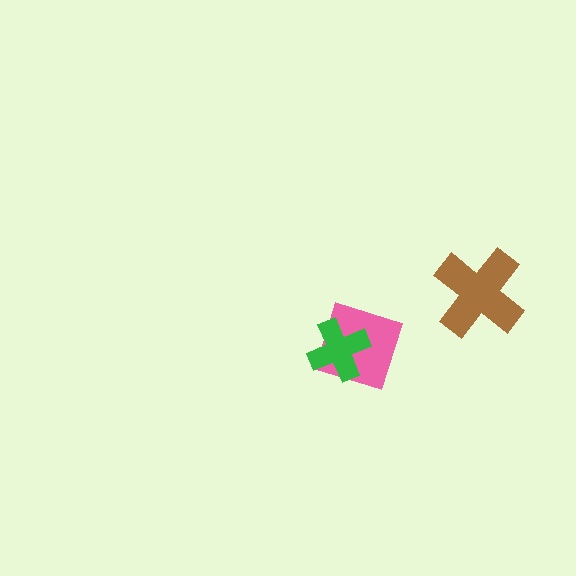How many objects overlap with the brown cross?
0 objects overlap with the brown cross.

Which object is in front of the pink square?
The green cross is in front of the pink square.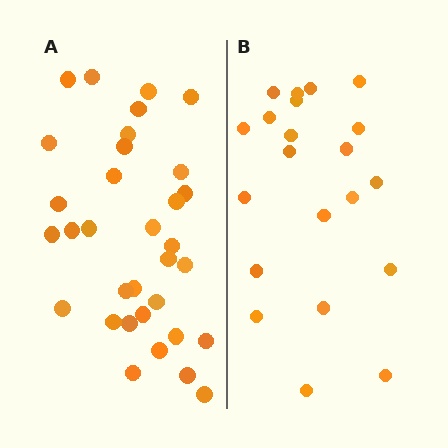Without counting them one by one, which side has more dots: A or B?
Region A (the left region) has more dots.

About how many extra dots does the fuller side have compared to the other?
Region A has roughly 12 or so more dots than region B.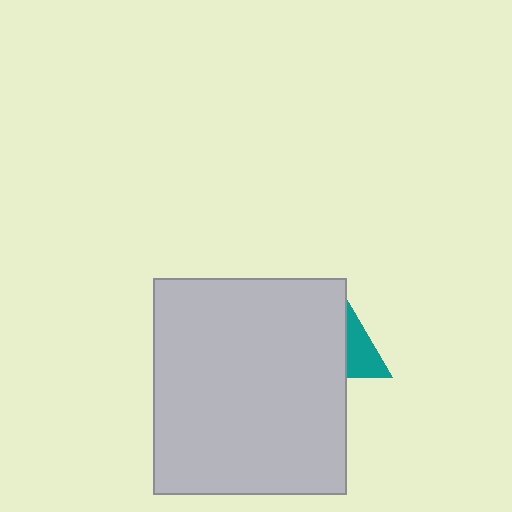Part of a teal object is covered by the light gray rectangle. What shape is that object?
It is a triangle.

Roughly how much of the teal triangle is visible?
A small part of it is visible (roughly 30%).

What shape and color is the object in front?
The object in front is a light gray rectangle.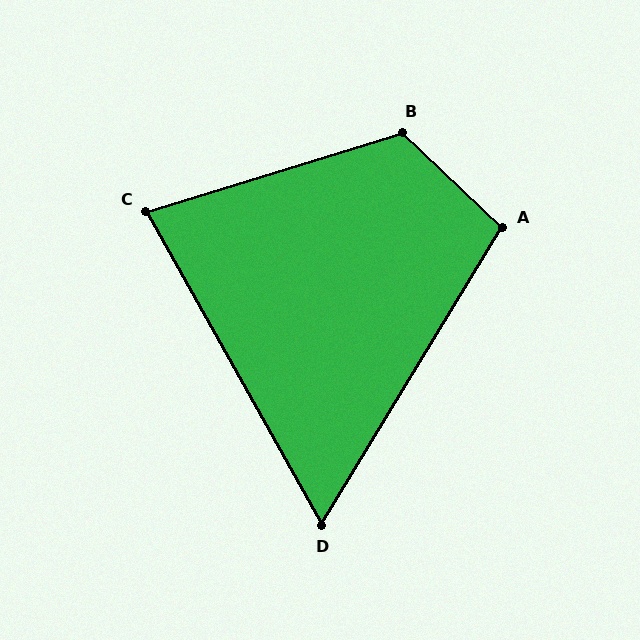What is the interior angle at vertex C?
Approximately 78 degrees (acute).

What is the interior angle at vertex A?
Approximately 102 degrees (obtuse).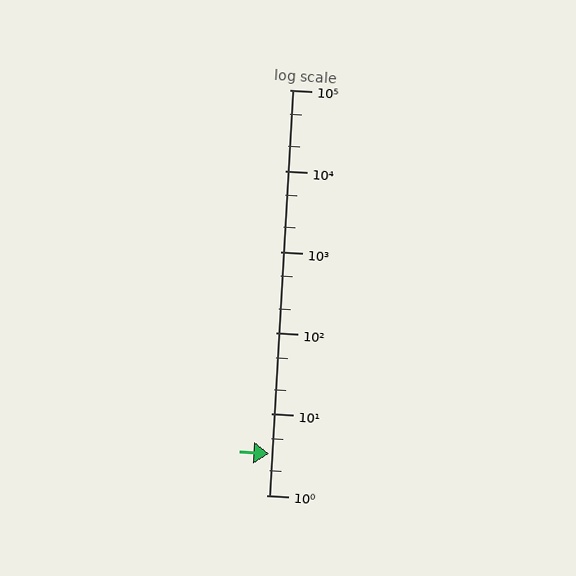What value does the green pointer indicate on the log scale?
The pointer indicates approximately 3.2.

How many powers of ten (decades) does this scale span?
The scale spans 5 decades, from 1 to 100000.